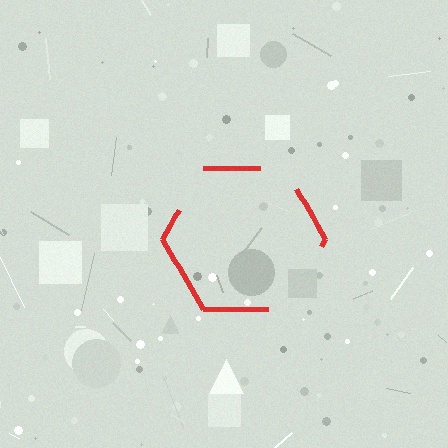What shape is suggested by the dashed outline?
The dashed outline suggests a hexagon.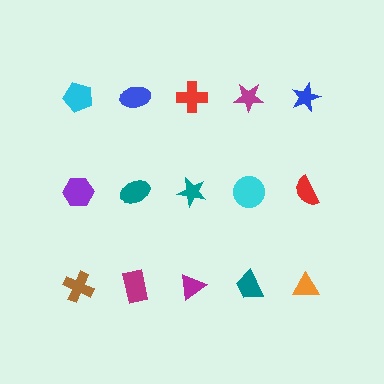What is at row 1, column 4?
A magenta star.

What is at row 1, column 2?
A blue ellipse.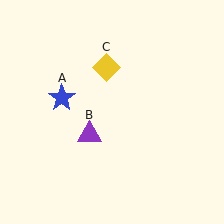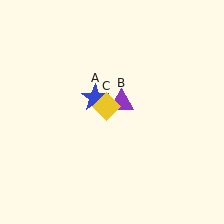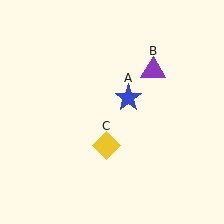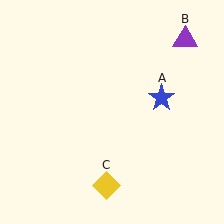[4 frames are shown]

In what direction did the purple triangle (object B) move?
The purple triangle (object B) moved up and to the right.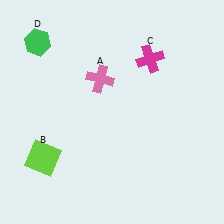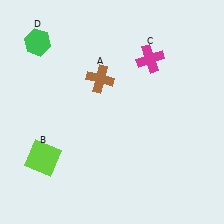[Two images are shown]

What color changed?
The cross (A) changed from pink in Image 1 to brown in Image 2.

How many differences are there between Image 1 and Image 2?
There is 1 difference between the two images.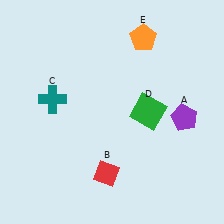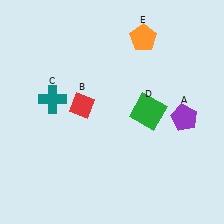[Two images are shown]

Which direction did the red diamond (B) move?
The red diamond (B) moved up.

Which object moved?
The red diamond (B) moved up.